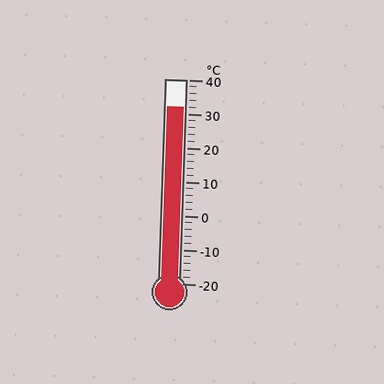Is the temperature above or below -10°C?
The temperature is above -10°C.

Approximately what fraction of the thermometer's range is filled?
The thermometer is filled to approximately 85% of its range.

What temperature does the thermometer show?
The thermometer shows approximately 32°C.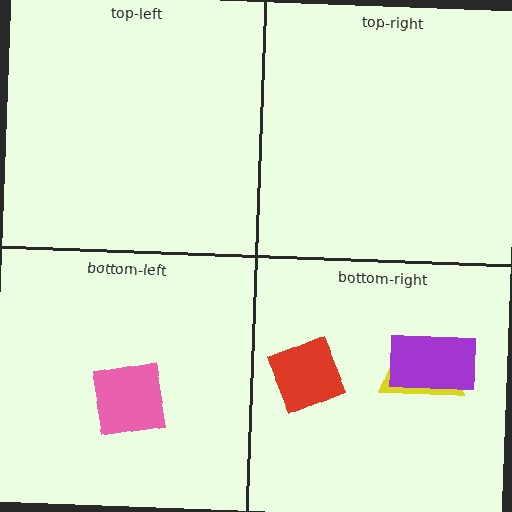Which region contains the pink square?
The bottom-left region.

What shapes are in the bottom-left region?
The pink square.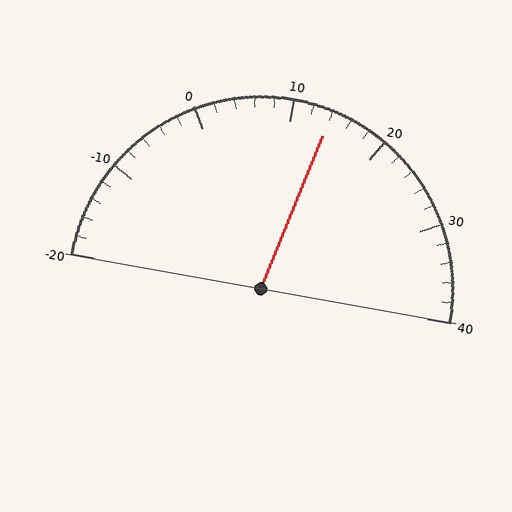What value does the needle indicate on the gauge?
The needle indicates approximately 14.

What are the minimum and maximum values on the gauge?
The gauge ranges from -20 to 40.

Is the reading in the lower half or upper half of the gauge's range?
The reading is in the upper half of the range (-20 to 40).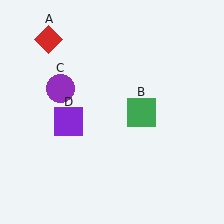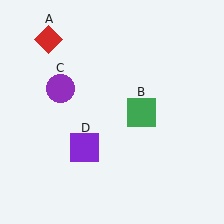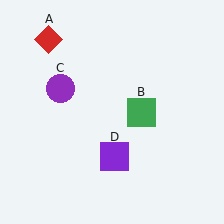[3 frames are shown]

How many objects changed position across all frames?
1 object changed position: purple square (object D).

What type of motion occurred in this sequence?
The purple square (object D) rotated counterclockwise around the center of the scene.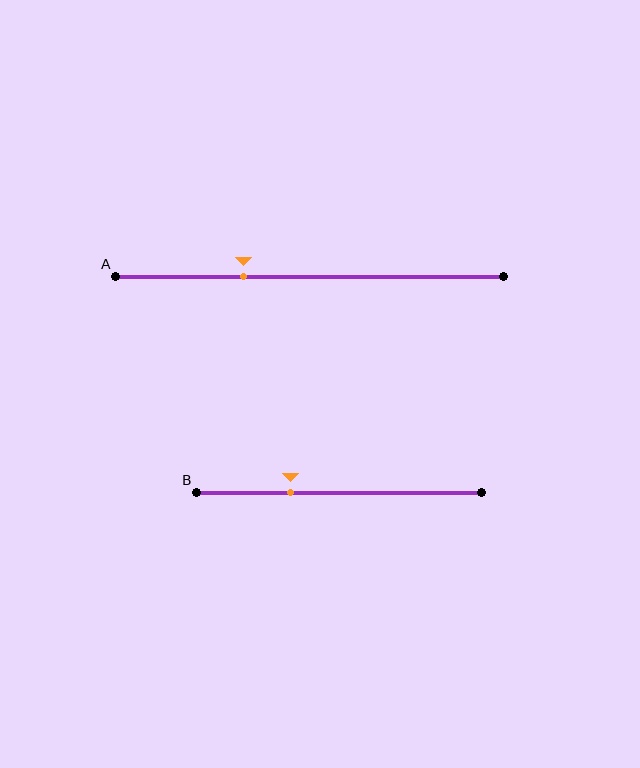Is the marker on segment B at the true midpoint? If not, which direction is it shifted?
No, the marker on segment B is shifted to the left by about 17% of the segment length.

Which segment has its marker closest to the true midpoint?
Segment B has its marker closest to the true midpoint.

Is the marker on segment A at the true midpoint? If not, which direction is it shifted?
No, the marker on segment A is shifted to the left by about 17% of the segment length.